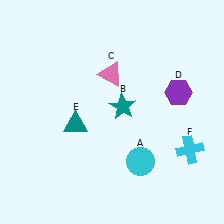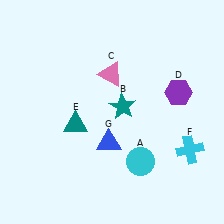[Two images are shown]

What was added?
A blue triangle (G) was added in Image 2.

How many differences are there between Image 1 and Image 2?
There is 1 difference between the two images.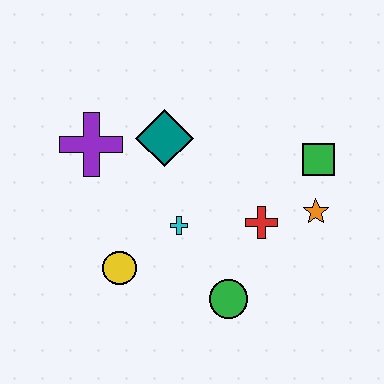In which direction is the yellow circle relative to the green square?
The yellow circle is to the left of the green square.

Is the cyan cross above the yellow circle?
Yes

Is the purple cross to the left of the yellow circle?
Yes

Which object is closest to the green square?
The orange star is closest to the green square.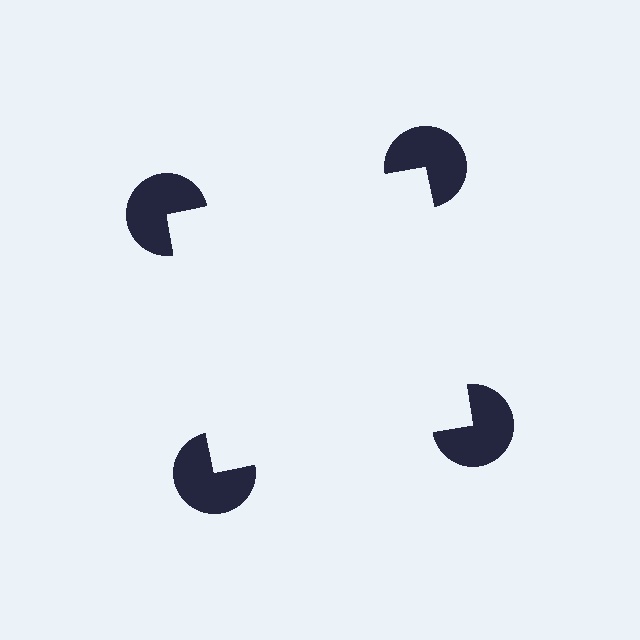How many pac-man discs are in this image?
There are 4 — one at each vertex of the illusory square.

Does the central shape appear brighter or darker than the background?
It typically appears slightly brighter than the background, even though no actual brightness change is drawn.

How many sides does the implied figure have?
4 sides.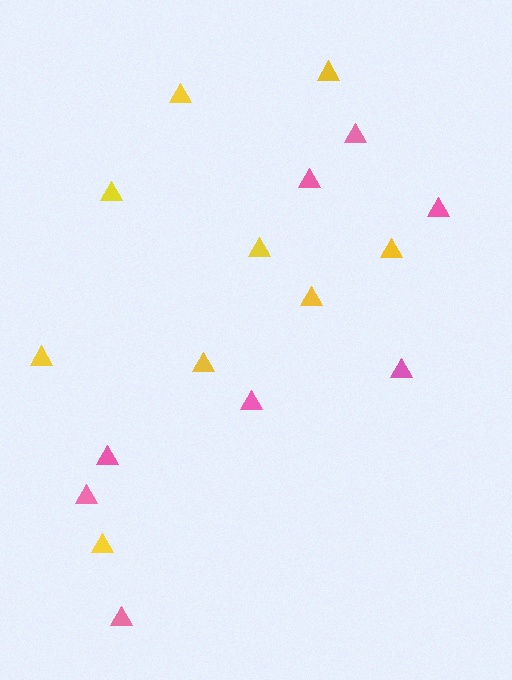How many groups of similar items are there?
There are 2 groups: one group of pink triangles (8) and one group of yellow triangles (9).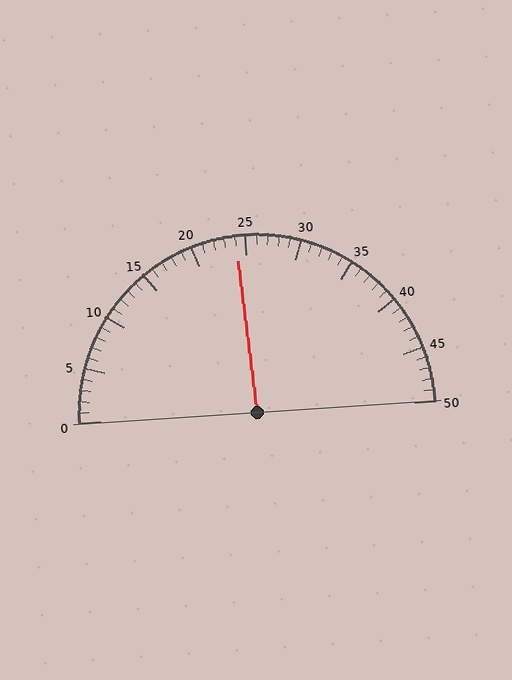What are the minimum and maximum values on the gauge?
The gauge ranges from 0 to 50.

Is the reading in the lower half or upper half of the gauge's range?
The reading is in the lower half of the range (0 to 50).